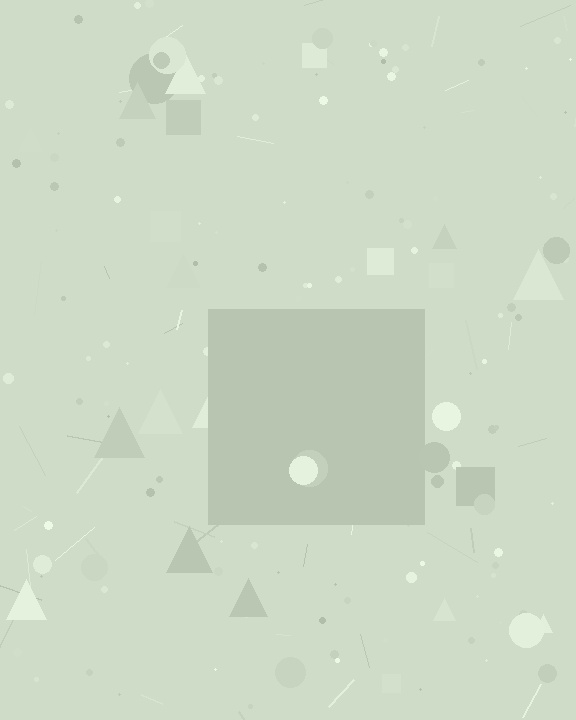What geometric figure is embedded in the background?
A square is embedded in the background.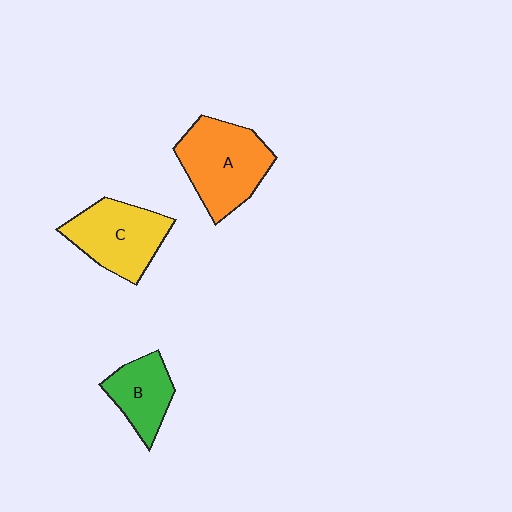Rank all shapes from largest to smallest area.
From largest to smallest: A (orange), C (yellow), B (green).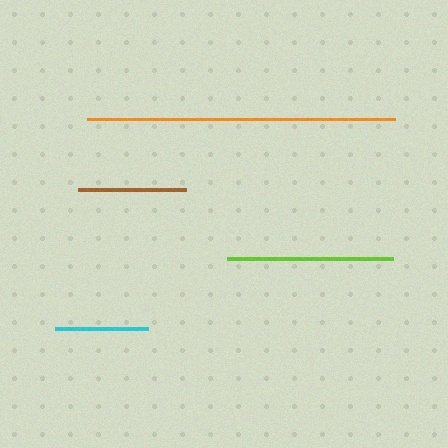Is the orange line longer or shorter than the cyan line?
The orange line is longer than the cyan line.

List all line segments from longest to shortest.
From longest to shortest: orange, lime, brown, cyan.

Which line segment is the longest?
The orange line is the longest at approximately 308 pixels.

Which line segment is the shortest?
The cyan line is the shortest at approximately 94 pixels.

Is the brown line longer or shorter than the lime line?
The lime line is longer than the brown line.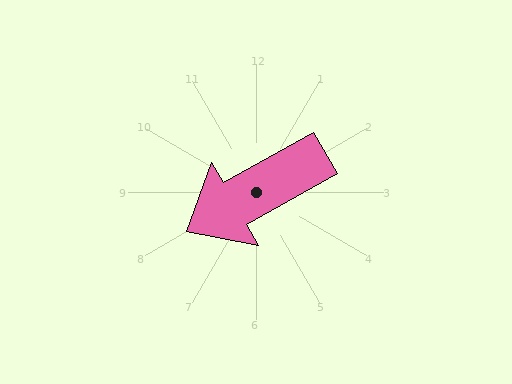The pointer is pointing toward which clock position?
Roughly 8 o'clock.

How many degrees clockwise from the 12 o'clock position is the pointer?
Approximately 241 degrees.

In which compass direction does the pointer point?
Southwest.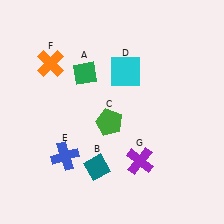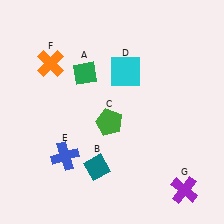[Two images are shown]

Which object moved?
The purple cross (G) moved right.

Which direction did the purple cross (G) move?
The purple cross (G) moved right.